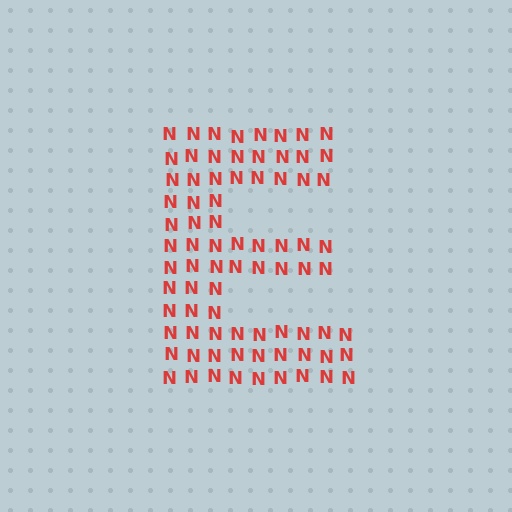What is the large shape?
The large shape is the letter E.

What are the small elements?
The small elements are letter N's.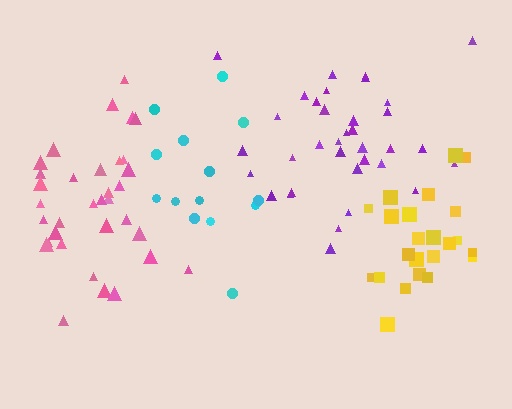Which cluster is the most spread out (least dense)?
Cyan.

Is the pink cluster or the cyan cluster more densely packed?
Pink.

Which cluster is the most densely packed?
Yellow.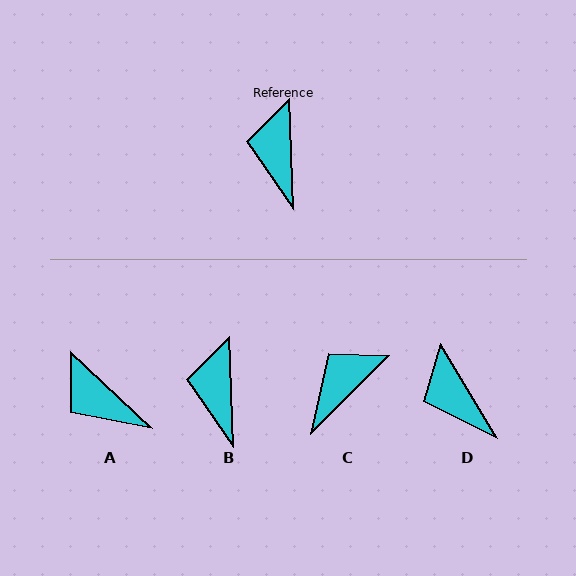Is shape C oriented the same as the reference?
No, it is off by about 47 degrees.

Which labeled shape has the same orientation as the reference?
B.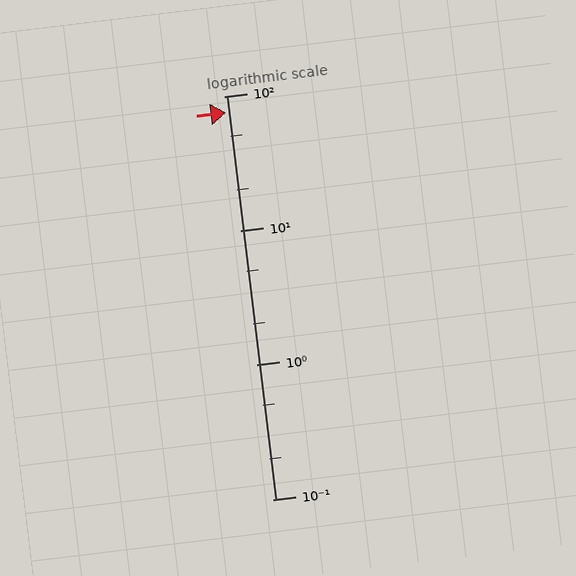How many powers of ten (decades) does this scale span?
The scale spans 3 decades, from 0.1 to 100.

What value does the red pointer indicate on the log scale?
The pointer indicates approximately 76.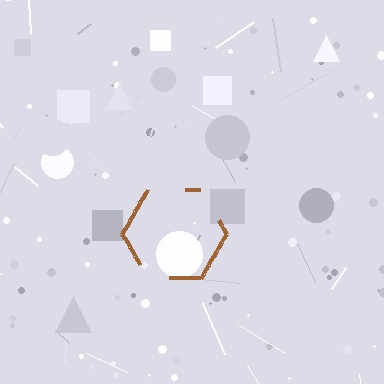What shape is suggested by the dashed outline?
The dashed outline suggests a hexagon.